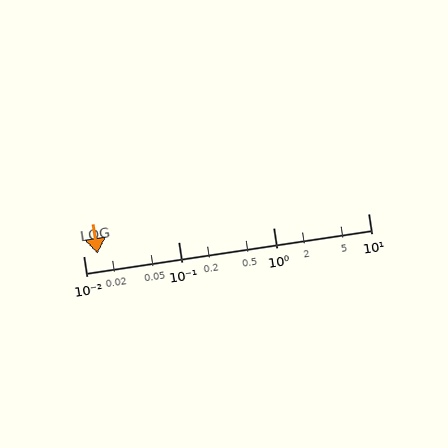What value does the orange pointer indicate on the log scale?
The pointer indicates approximately 0.014.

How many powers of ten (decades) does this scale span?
The scale spans 3 decades, from 0.01 to 10.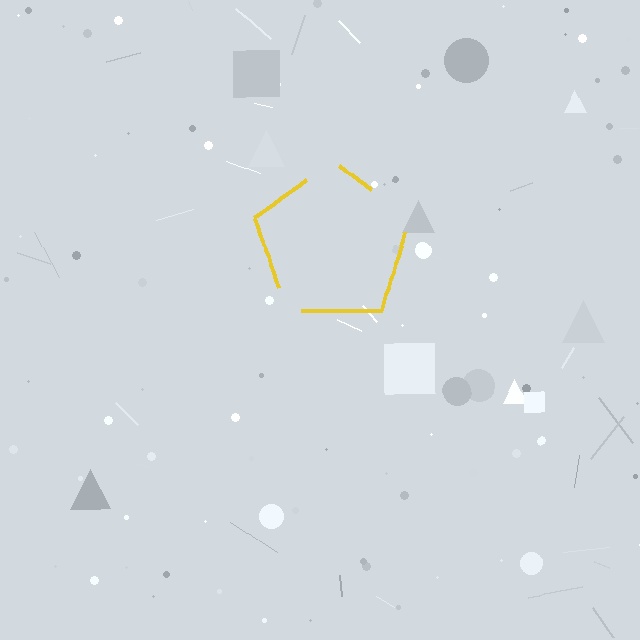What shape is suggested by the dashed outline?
The dashed outline suggests a pentagon.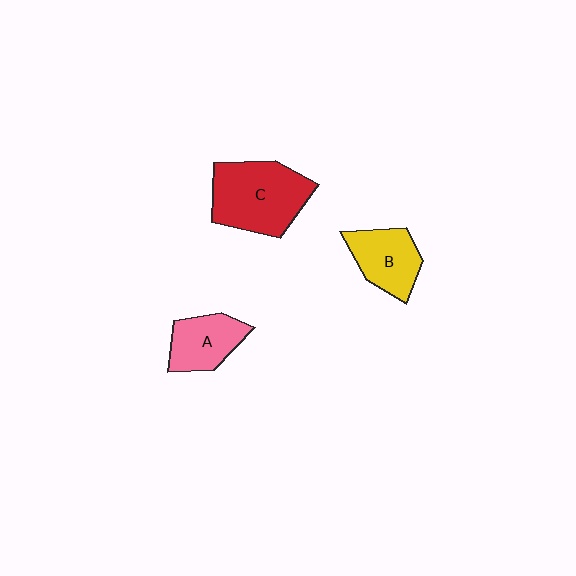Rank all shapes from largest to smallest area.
From largest to smallest: C (red), B (yellow), A (pink).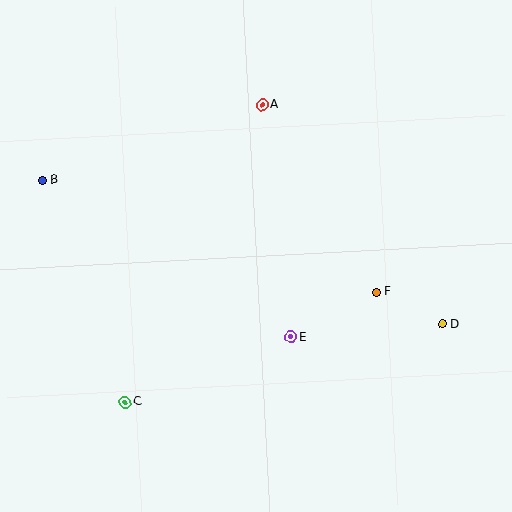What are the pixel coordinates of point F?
Point F is at (376, 292).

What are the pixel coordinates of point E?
Point E is at (291, 337).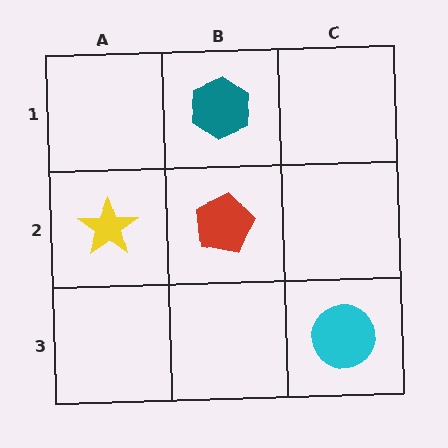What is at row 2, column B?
A red pentagon.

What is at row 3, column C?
A cyan circle.